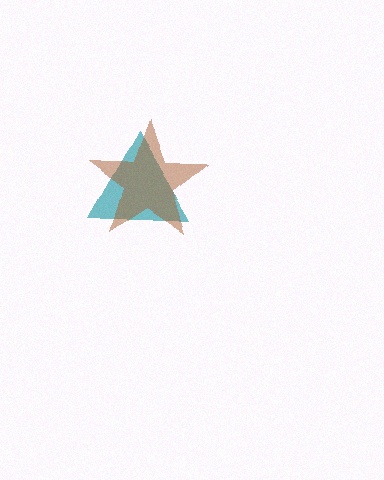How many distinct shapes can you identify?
There are 2 distinct shapes: a teal triangle, a brown star.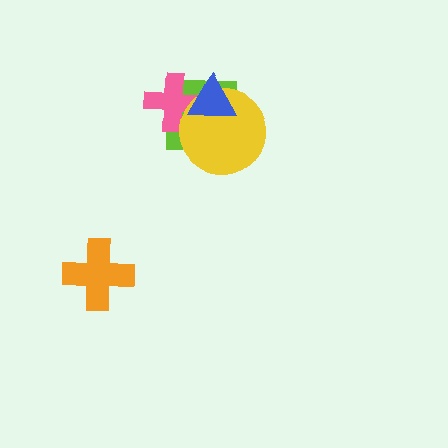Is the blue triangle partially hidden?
No, no other shape covers it.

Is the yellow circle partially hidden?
Yes, it is partially covered by another shape.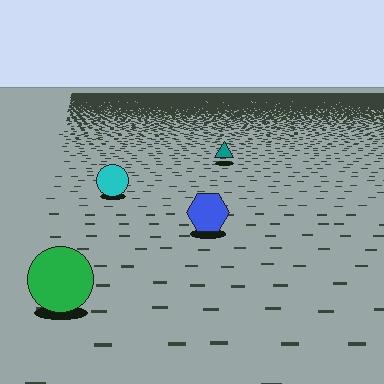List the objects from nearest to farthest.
From nearest to farthest: the green circle, the blue hexagon, the cyan circle, the teal triangle.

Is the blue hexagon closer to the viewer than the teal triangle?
Yes. The blue hexagon is closer — you can tell from the texture gradient: the ground texture is coarser near it.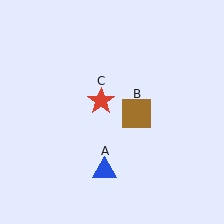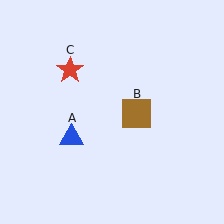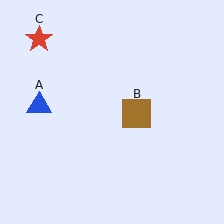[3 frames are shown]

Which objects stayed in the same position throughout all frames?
Brown square (object B) remained stationary.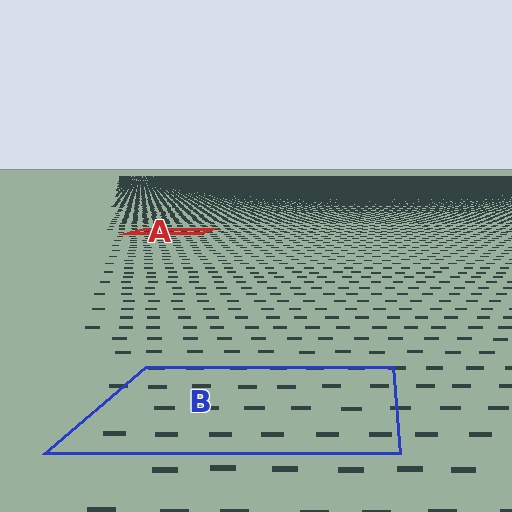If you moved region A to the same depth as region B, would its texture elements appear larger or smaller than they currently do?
They would appear larger. At a closer depth, the same texture elements are projected at a bigger on-screen size.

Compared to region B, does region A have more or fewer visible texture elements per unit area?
Region A has more texture elements per unit area — they are packed more densely because it is farther away.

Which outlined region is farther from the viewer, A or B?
Region A is farther from the viewer — the texture elements inside it appear smaller and more densely packed.